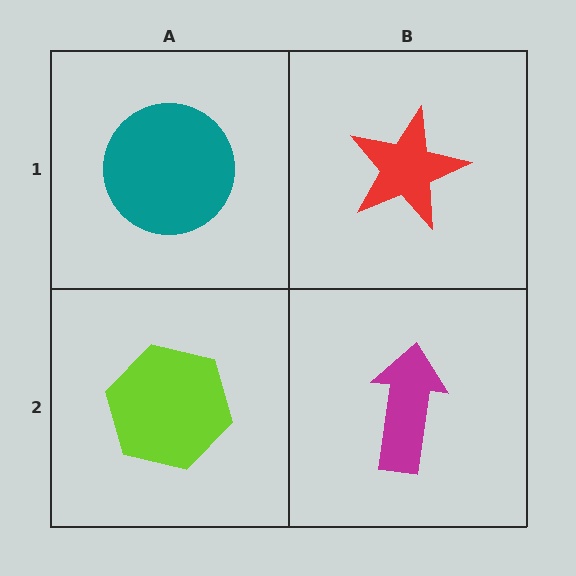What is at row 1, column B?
A red star.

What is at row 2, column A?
A lime hexagon.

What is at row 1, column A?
A teal circle.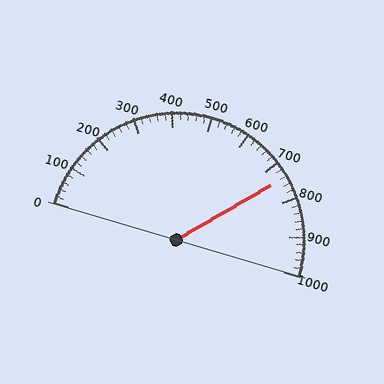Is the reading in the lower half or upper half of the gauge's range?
The reading is in the upper half of the range (0 to 1000).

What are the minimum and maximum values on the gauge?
The gauge ranges from 0 to 1000.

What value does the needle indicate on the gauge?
The needle indicates approximately 740.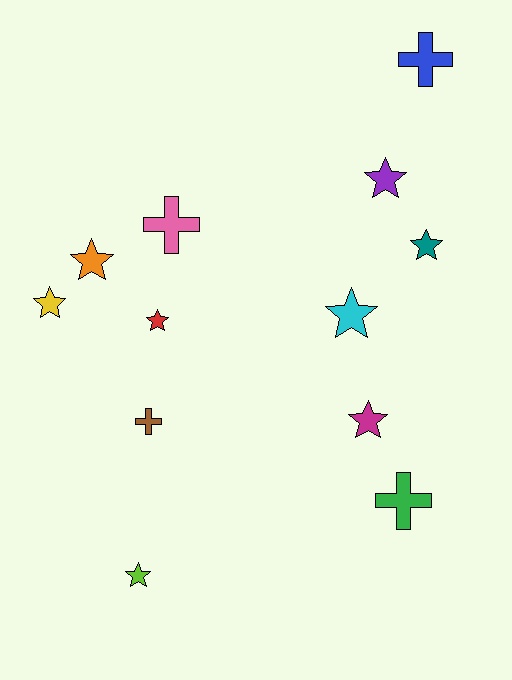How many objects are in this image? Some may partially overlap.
There are 12 objects.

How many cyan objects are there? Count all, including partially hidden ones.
There is 1 cyan object.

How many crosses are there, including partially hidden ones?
There are 4 crosses.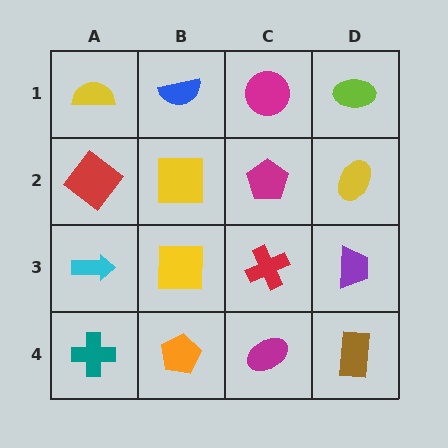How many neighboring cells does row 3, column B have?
4.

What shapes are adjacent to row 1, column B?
A yellow square (row 2, column B), a yellow semicircle (row 1, column A), a magenta circle (row 1, column C).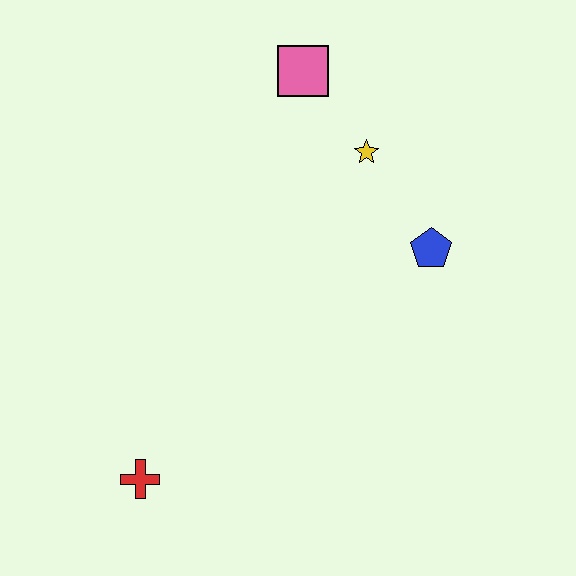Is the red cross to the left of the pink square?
Yes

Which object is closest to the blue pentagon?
The yellow star is closest to the blue pentagon.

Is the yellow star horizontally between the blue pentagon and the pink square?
Yes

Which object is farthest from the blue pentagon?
The red cross is farthest from the blue pentagon.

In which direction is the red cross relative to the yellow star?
The red cross is below the yellow star.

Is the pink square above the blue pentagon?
Yes